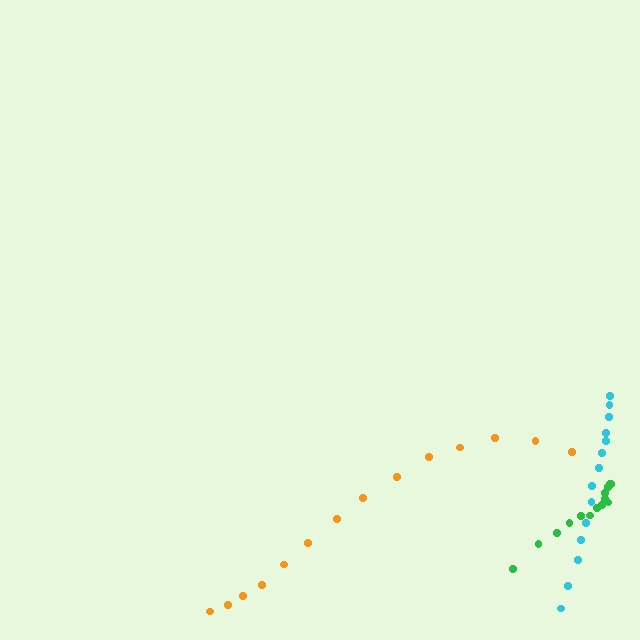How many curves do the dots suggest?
There are 3 distinct paths.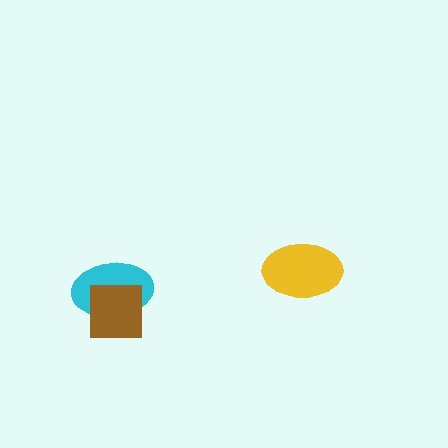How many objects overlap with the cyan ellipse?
1 object overlaps with the cyan ellipse.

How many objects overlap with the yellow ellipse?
0 objects overlap with the yellow ellipse.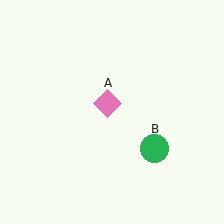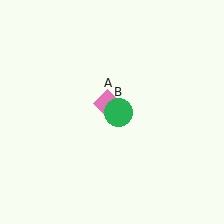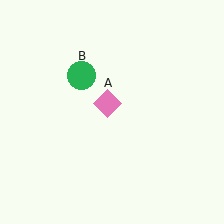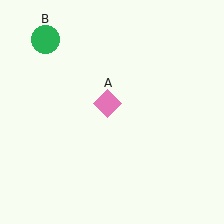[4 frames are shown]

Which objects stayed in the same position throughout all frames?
Pink diamond (object A) remained stationary.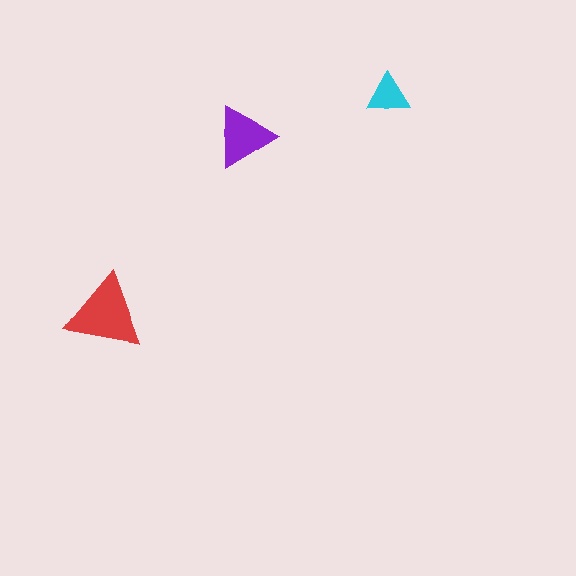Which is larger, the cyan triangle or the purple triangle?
The purple one.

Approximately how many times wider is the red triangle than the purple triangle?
About 1.5 times wider.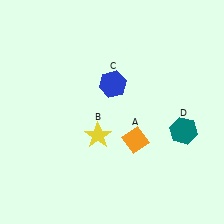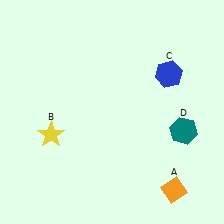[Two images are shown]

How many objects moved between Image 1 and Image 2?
3 objects moved between the two images.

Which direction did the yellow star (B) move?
The yellow star (B) moved left.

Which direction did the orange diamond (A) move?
The orange diamond (A) moved down.